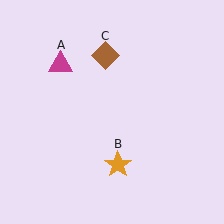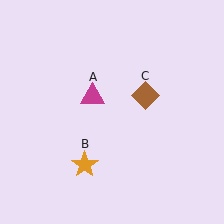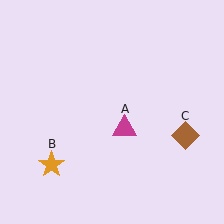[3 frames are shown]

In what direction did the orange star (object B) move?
The orange star (object B) moved left.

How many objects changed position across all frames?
3 objects changed position: magenta triangle (object A), orange star (object B), brown diamond (object C).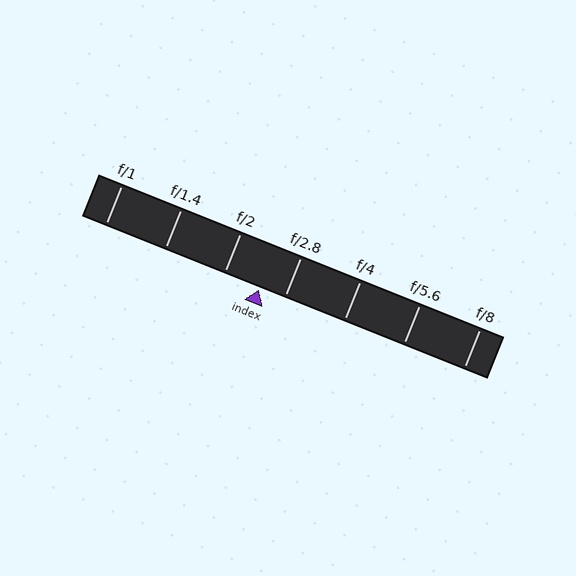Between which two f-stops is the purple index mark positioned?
The index mark is between f/2 and f/2.8.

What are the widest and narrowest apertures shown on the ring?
The widest aperture shown is f/1 and the narrowest is f/8.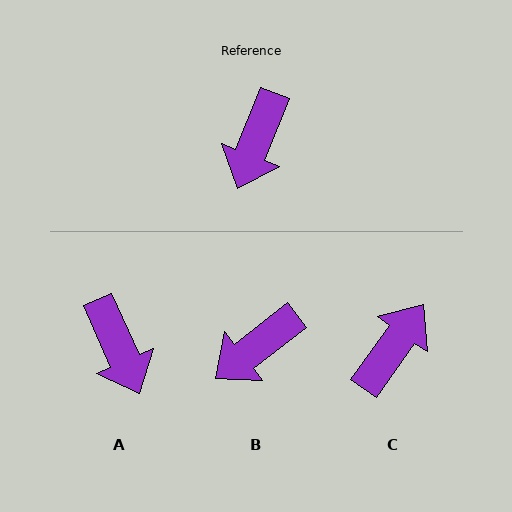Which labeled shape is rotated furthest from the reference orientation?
C, about 166 degrees away.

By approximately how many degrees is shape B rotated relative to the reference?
Approximately 30 degrees clockwise.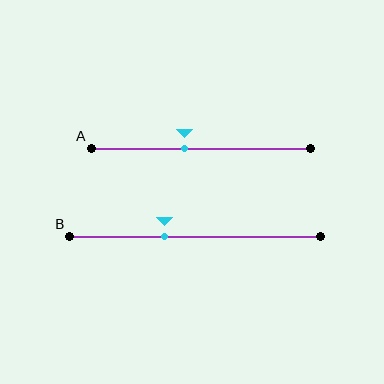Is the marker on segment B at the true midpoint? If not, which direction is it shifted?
No, the marker on segment B is shifted to the left by about 12% of the segment length.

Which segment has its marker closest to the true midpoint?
Segment A has its marker closest to the true midpoint.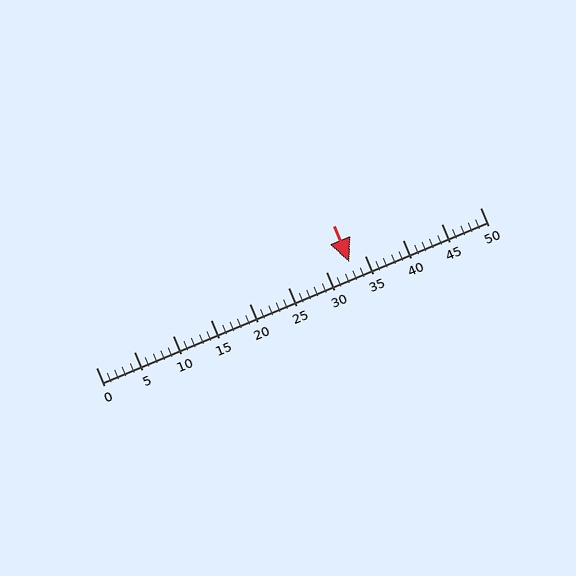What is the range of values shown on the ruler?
The ruler shows values from 0 to 50.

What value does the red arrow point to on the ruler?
The red arrow points to approximately 33.